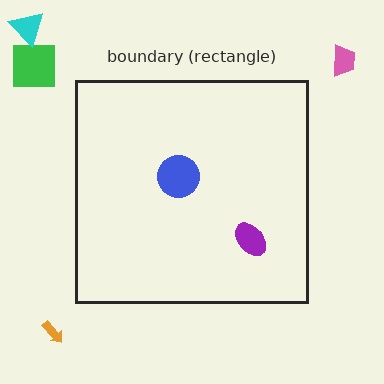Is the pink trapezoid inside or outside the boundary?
Outside.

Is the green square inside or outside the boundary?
Outside.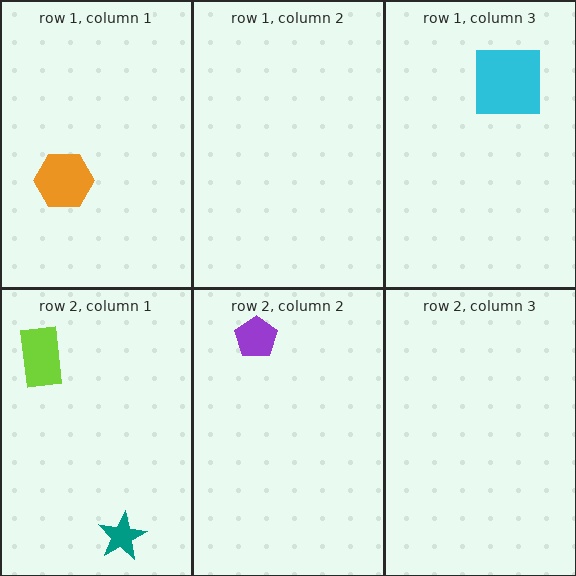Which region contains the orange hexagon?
The row 1, column 1 region.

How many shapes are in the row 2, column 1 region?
2.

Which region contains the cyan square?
The row 1, column 3 region.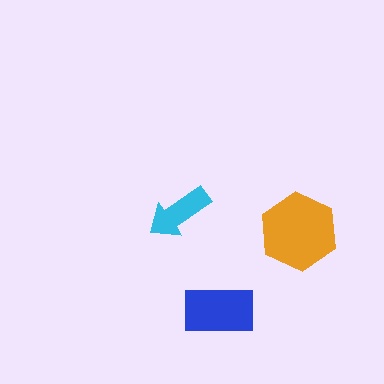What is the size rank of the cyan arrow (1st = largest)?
3rd.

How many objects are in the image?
There are 3 objects in the image.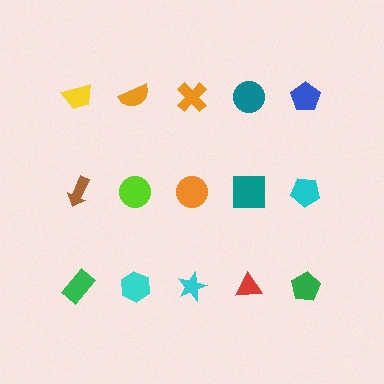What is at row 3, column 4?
A red triangle.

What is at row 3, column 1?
A green rectangle.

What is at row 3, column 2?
A cyan hexagon.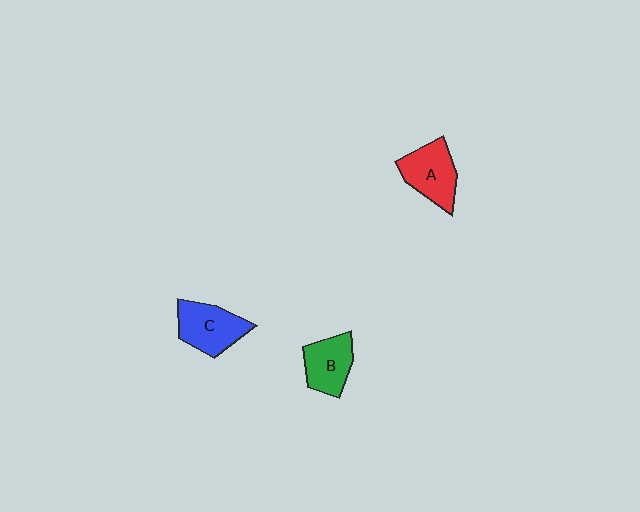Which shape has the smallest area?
Shape B (green).